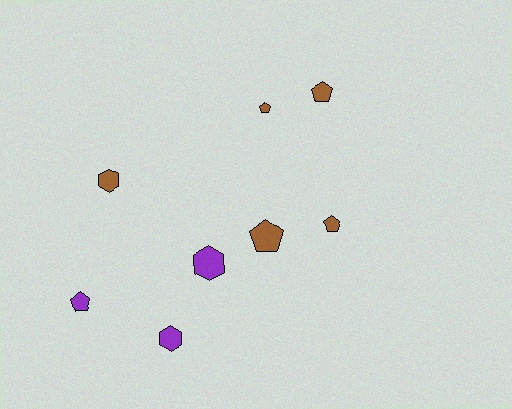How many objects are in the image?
There are 8 objects.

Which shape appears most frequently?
Pentagon, with 5 objects.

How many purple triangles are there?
There are no purple triangles.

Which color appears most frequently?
Brown, with 5 objects.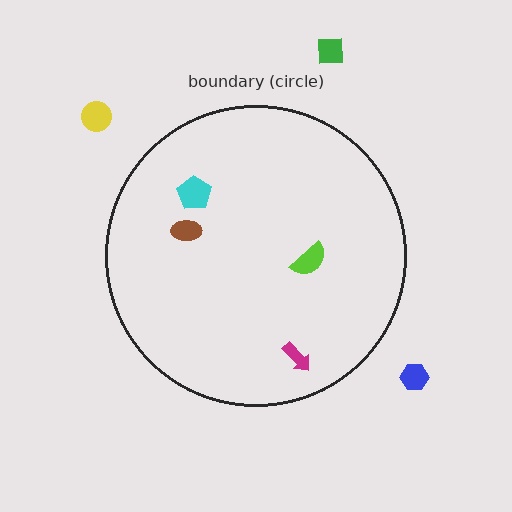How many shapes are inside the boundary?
4 inside, 3 outside.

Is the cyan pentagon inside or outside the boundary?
Inside.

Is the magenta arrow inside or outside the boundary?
Inside.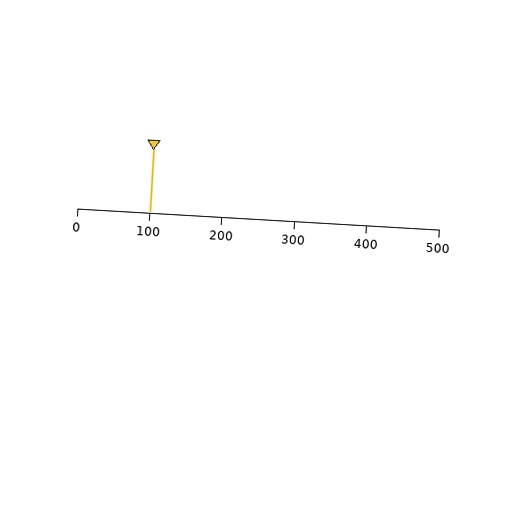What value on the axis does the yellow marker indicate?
The marker indicates approximately 100.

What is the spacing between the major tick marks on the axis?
The major ticks are spaced 100 apart.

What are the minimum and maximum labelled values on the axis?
The axis runs from 0 to 500.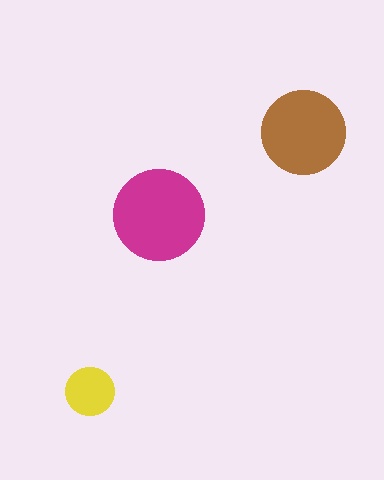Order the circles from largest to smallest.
the magenta one, the brown one, the yellow one.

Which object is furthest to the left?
The yellow circle is leftmost.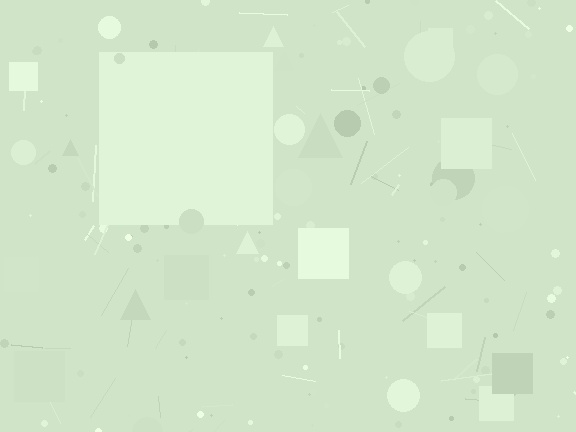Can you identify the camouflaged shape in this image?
The camouflaged shape is a square.